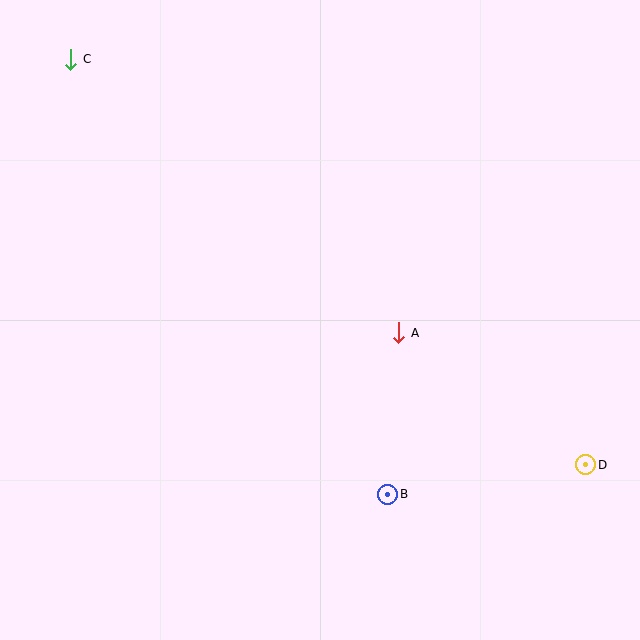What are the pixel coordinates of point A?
Point A is at (399, 333).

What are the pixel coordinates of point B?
Point B is at (388, 494).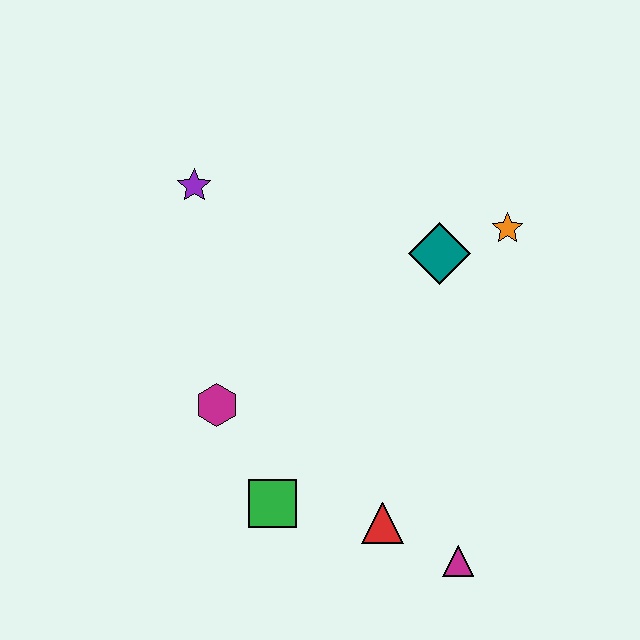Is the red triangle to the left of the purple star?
No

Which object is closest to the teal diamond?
The orange star is closest to the teal diamond.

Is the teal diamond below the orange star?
Yes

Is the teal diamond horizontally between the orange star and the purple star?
Yes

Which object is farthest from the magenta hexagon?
The orange star is farthest from the magenta hexagon.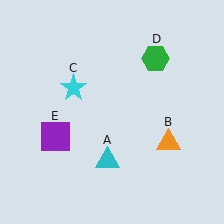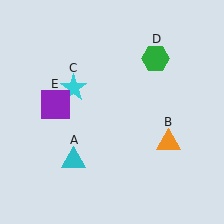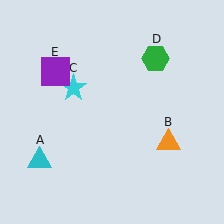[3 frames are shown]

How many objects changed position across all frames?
2 objects changed position: cyan triangle (object A), purple square (object E).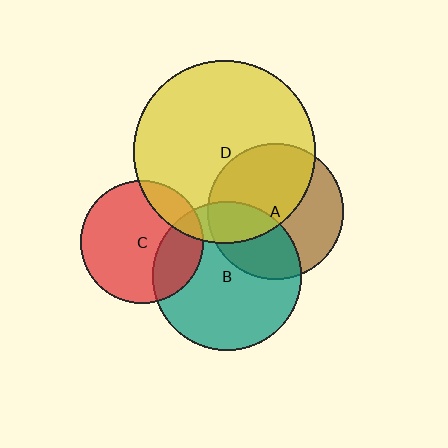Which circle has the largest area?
Circle D (yellow).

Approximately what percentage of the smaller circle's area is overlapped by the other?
Approximately 55%.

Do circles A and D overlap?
Yes.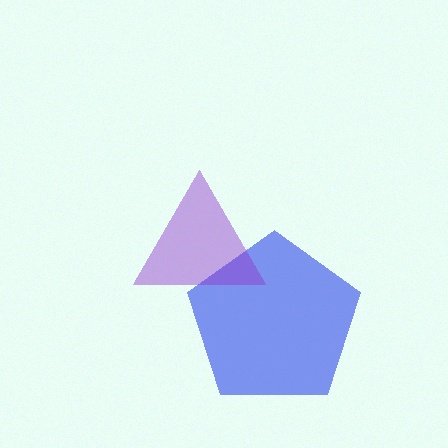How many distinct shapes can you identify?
There are 2 distinct shapes: a blue pentagon, a purple triangle.